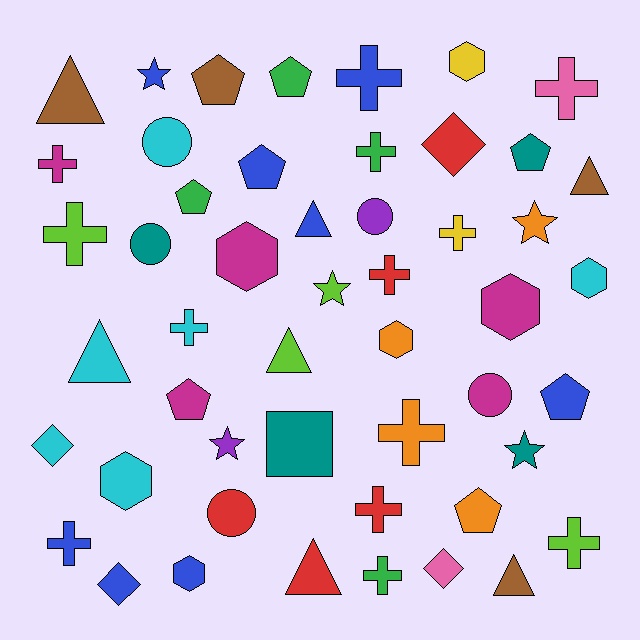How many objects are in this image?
There are 50 objects.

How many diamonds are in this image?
There are 4 diamonds.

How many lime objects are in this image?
There are 4 lime objects.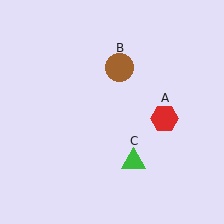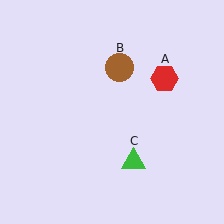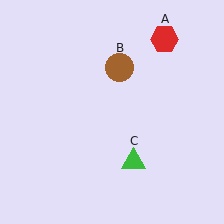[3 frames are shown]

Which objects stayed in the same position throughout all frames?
Brown circle (object B) and green triangle (object C) remained stationary.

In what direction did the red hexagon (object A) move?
The red hexagon (object A) moved up.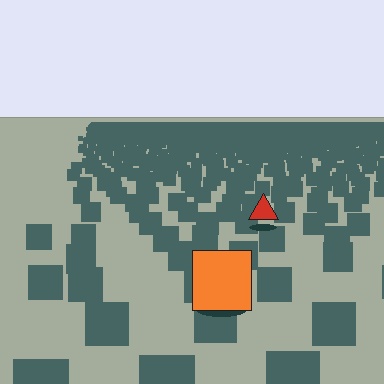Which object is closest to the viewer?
The orange square is closest. The texture marks near it are larger and more spread out.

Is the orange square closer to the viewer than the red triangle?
Yes. The orange square is closer — you can tell from the texture gradient: the ground texture is coarser near it.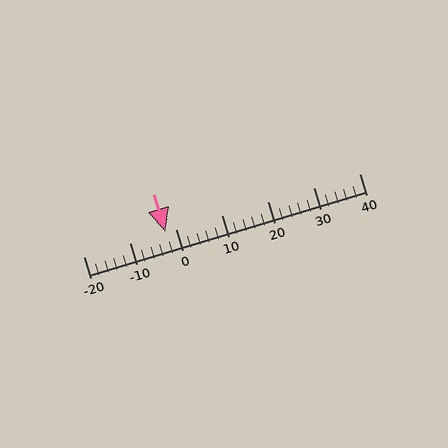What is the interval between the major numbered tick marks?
The major tick marks are spaced 10 units apart.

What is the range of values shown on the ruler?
The ruler shows values from -20 to 40.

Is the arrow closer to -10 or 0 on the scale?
The arrow is closer to 0.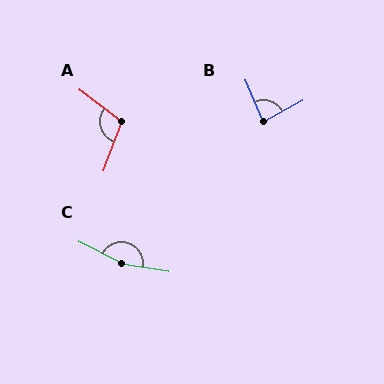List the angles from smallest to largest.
B (84°), A (107°), C (162°).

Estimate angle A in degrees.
Approximately 107 degrees.